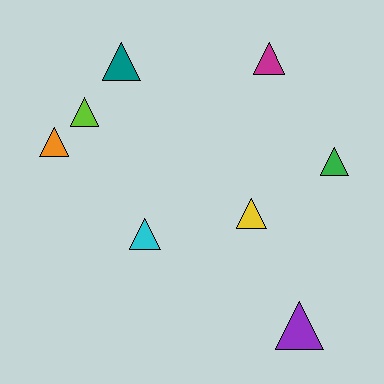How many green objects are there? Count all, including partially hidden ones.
There is 1 green object.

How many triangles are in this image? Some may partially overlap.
There are 8 triangles.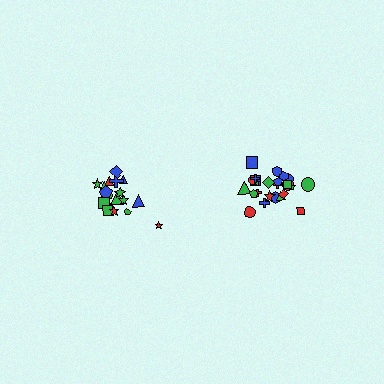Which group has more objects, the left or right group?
The right group.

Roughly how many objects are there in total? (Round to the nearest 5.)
Roughly 45 objects in total.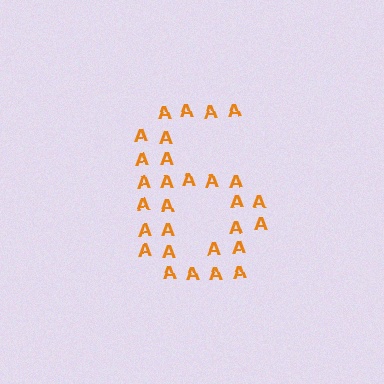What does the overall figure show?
The overall figure shows the digit 6.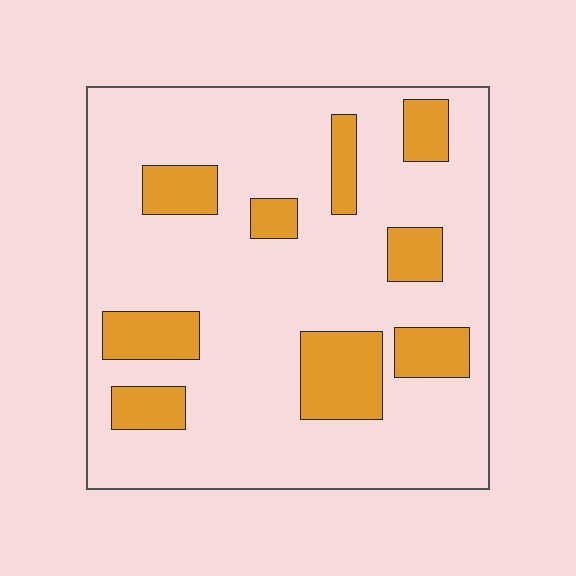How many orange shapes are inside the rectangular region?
9.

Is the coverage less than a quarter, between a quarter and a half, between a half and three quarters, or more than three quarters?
Less than a quarter.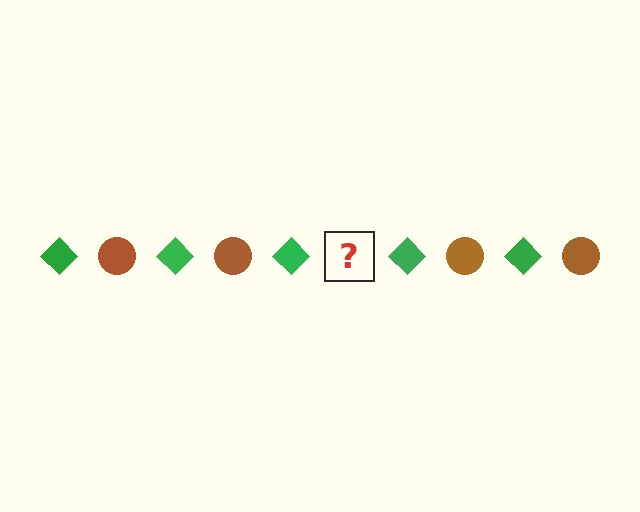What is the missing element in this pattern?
The missing element is a brown circle.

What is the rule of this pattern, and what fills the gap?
The rule is that the pattern alternates between green diamond and brown circle. The gap should be filled with a brown circle.